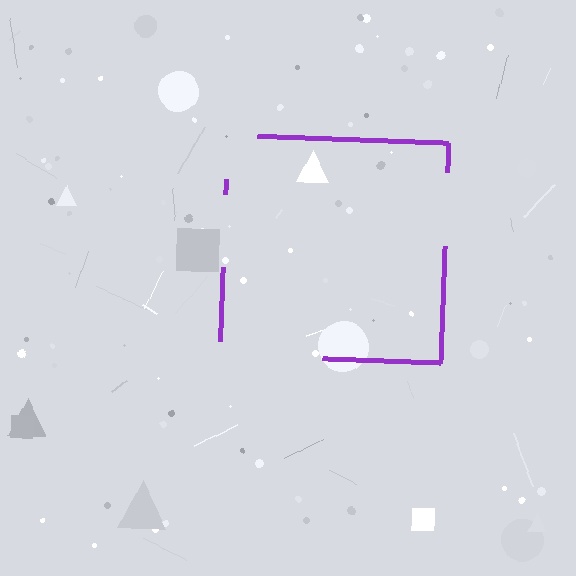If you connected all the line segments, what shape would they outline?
They would outline a square.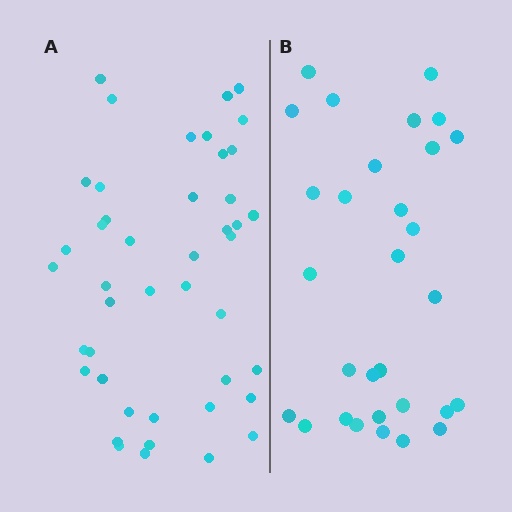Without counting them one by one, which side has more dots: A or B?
Region A (the left region) has more dots.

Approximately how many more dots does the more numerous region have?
Region A has approximately 15 more dots than region B.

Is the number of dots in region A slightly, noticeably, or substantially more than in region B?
Region A has substantially more. The ratio is roughly 1.5 to 1.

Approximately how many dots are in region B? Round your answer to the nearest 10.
About 30 dots.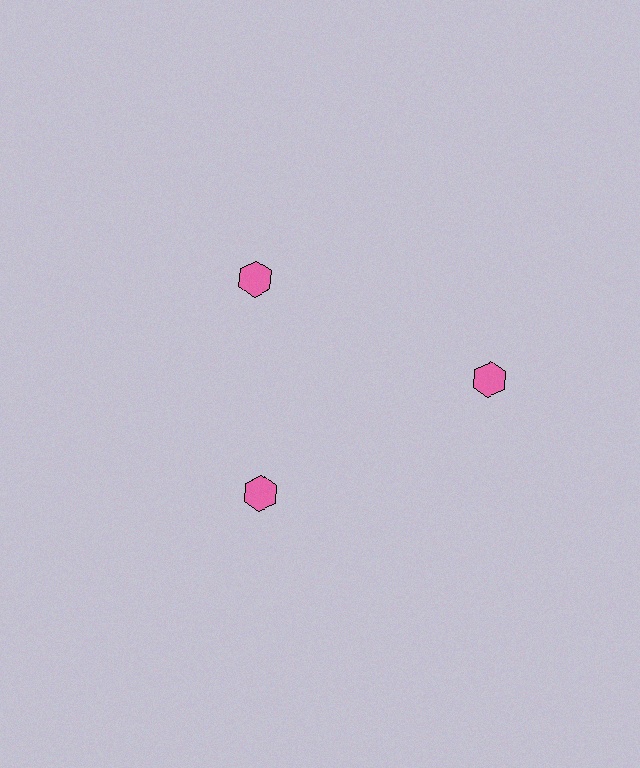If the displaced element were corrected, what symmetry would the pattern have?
It would have 3-fold rotational symmetry — the pattern would map onto itself every 120 degrees.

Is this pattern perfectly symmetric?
No. The 3 pink hexagons are arranged in a ring, but one element near the 3 o'clock position is pushed outward from the center, breaking the 3-fold rotational symmetry.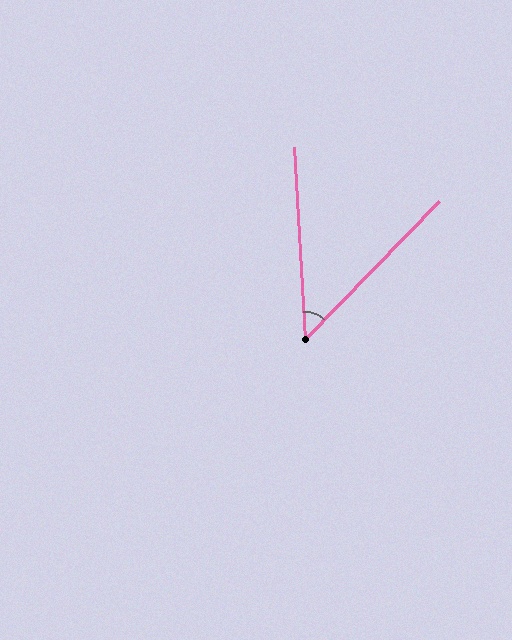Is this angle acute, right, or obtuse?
It is acute.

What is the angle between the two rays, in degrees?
Approximately 48 degrees.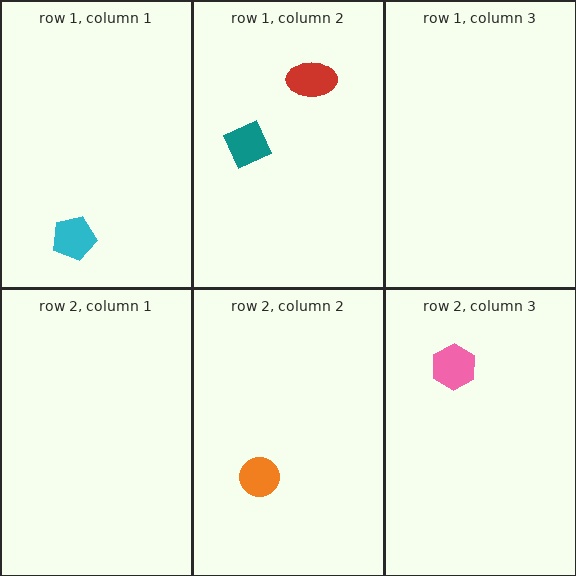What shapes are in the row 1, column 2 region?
The red ellipse, the teal diamond.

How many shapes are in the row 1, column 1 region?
1.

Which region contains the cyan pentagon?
The row 1, column 1 region.